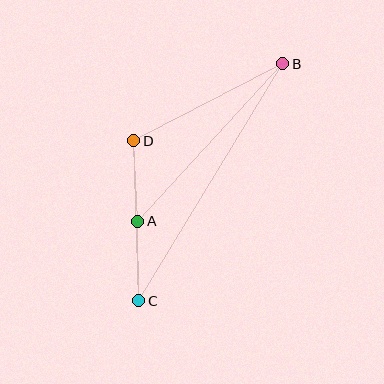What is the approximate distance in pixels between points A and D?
The distance between A and D is approximately 81 pixels.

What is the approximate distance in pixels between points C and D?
The distance between C and D is approximately 160 pixels.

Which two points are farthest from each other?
Points B and C are farthest from each other.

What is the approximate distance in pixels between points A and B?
The distance between A and B is approximately 214 pixels.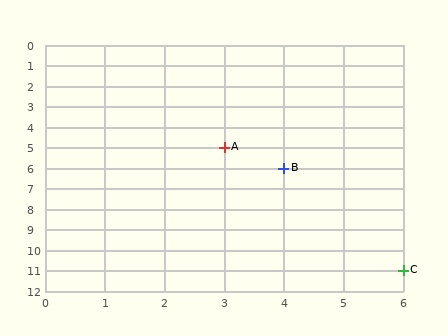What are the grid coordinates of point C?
Point C is at grid coordinates (6, 11).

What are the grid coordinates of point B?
Point B is at grid coordinates (4, 6).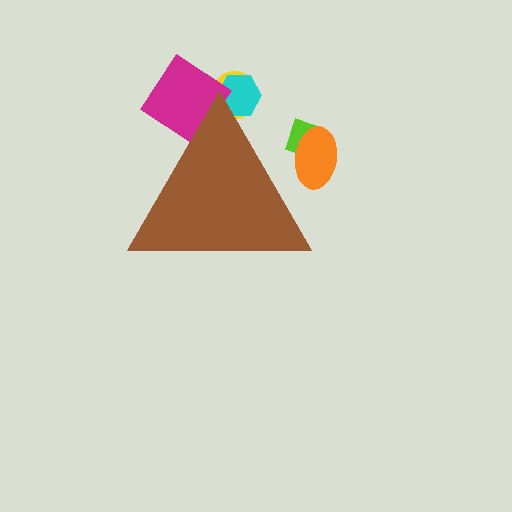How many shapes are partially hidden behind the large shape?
5 shapes are partially hidden.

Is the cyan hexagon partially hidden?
Yes, the cyan hexagon is partially hidden behind the brown triangle.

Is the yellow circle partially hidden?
Yes, the yellow circle is partially hidden behind the brown triangle.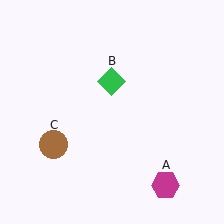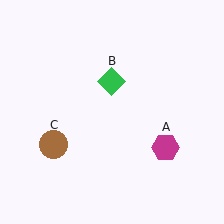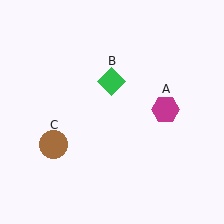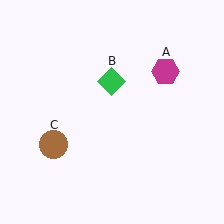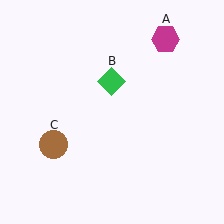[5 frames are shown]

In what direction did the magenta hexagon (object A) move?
The magenta hexagon (object A) moved up.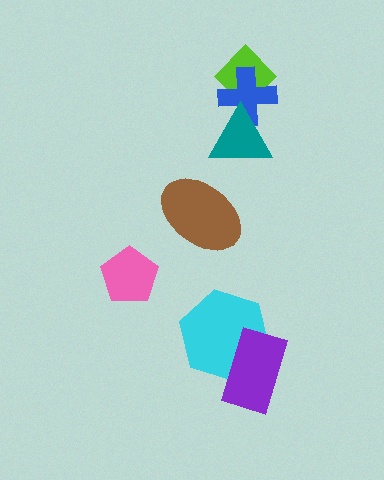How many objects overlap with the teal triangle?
1 object overlaps with the teal triangle.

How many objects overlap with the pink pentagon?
0 objects overlap with the pink pentagon.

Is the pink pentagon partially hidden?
No, no other shape covers it.